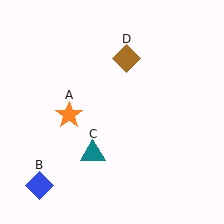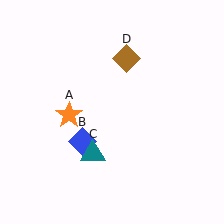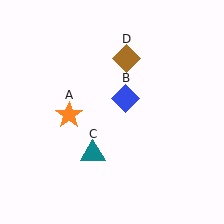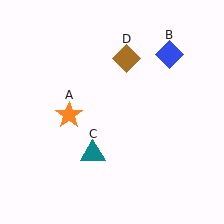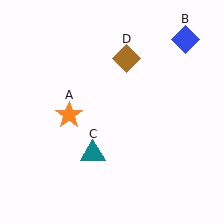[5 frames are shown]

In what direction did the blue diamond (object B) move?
The blue diamond (object B) moved up and to the right.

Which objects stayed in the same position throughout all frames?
Orange star (object A) and teal triangle (object C) and brown diamond (object D) remained stationary.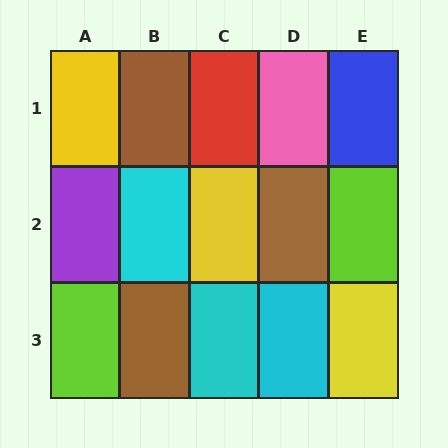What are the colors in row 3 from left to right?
Lime, brown, cyan, cyan, yellow.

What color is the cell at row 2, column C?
Yellow.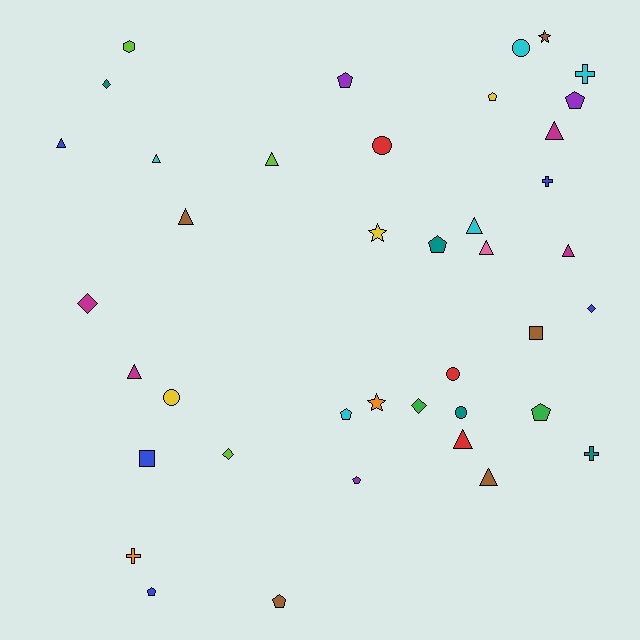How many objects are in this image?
There are 40 objects.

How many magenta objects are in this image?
There are 4 magenta objects.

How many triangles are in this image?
There are 11 triangles.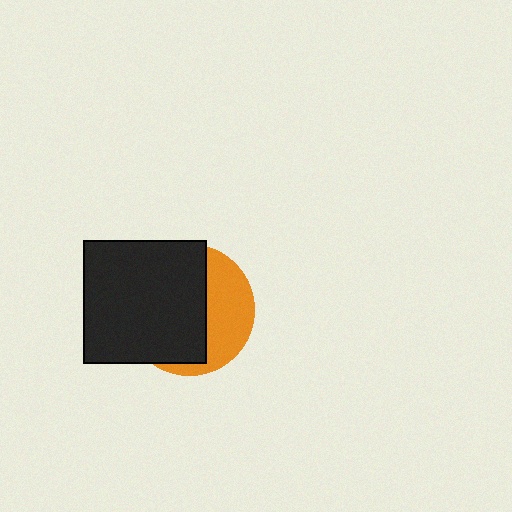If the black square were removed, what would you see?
You would see the complete orange circle.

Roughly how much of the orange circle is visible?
A small part of it is visible (roughly 37%).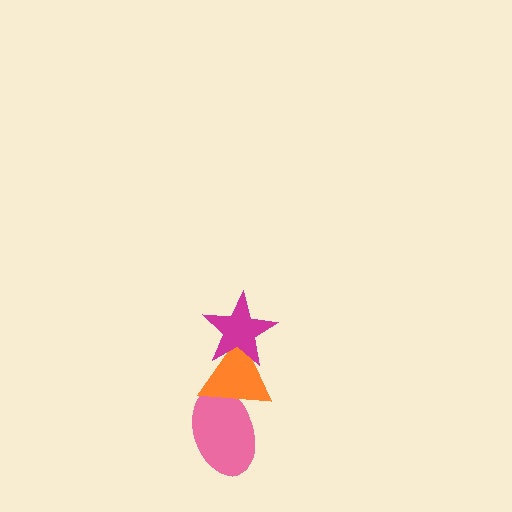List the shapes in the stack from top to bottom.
From top to bottom: the magenta star, the orange triangle, the pink ellipse.